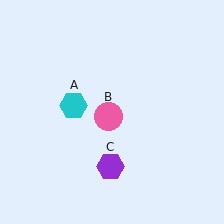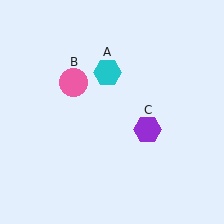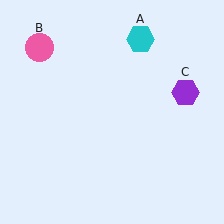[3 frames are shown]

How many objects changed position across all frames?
3 objects changed position: cyan hexagon (object A), pink circle (object B), purple hexagon (object C).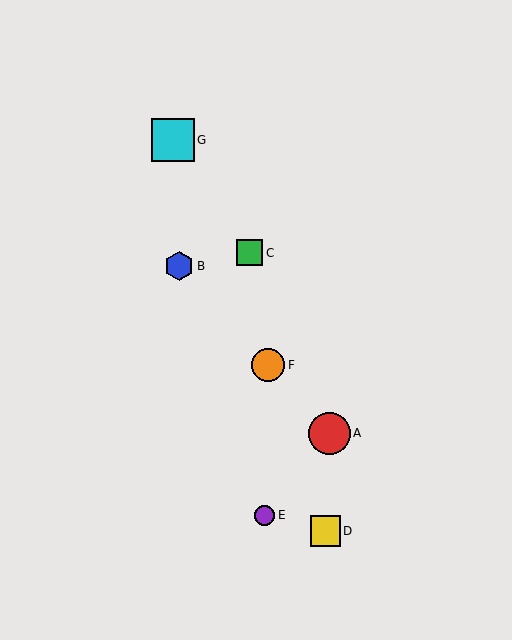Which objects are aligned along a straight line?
Objects A, B, F are aligned along a straight line.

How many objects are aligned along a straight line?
3 objects (A, B, F) are aligned along a straight line.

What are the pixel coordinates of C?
Object C is at (250, 253).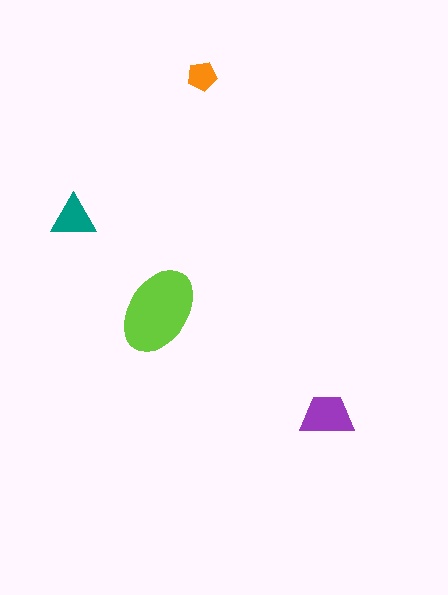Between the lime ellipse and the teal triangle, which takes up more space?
The lime ellipse.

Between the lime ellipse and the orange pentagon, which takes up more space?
The lime ellipse.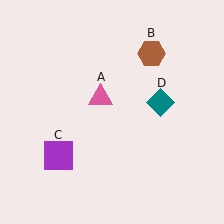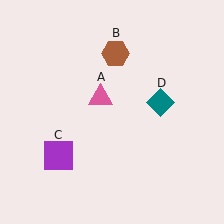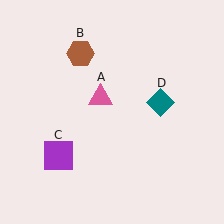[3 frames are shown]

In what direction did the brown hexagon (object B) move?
The brown hexagon (object B) moved left.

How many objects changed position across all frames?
1 object changed position: brown hexagon (object B).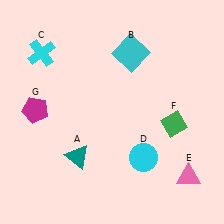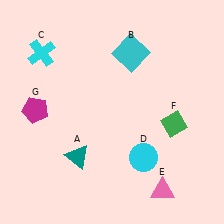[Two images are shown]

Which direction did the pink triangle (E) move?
The pink triangle (E) moved left.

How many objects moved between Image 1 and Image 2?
1 object moved between the two images.